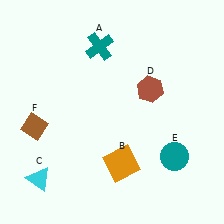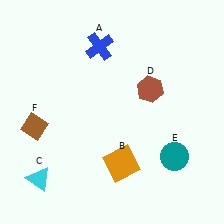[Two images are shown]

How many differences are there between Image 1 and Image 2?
There is 1 difference between the two images.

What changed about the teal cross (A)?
In Image 1, A is teal. In Image 2, it changed to blue.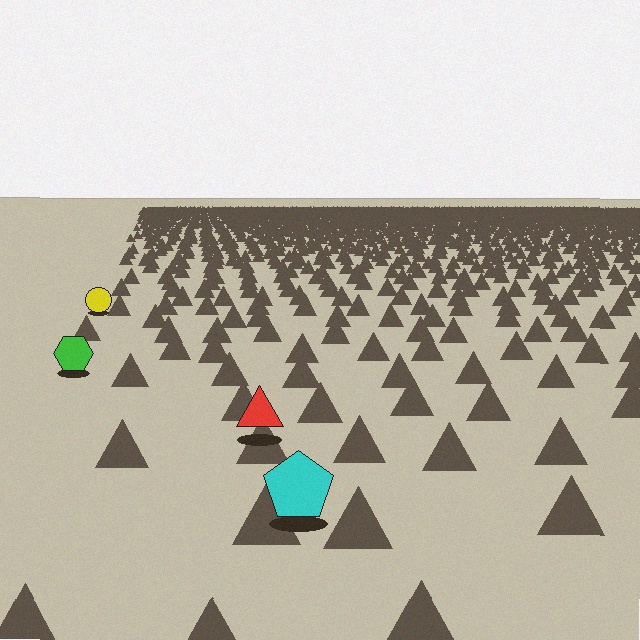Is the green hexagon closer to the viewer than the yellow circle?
Yes. The green hexagon is closer — you can tell from the texture gradient: the ground texture is coarser near it.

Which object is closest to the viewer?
The cyan pentagon is closest. The texture marks near it are larger and more spread out.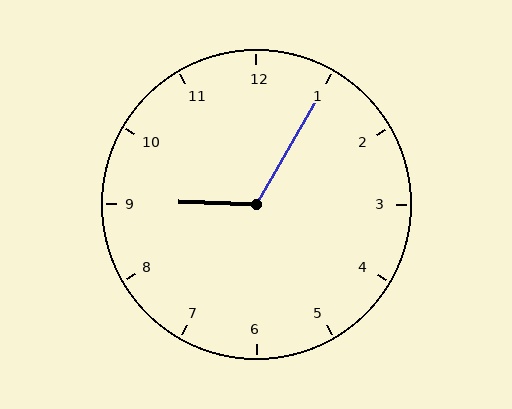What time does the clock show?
9:05.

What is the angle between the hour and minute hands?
Approximately 118 degrees.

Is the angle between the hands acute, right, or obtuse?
It is obtuse.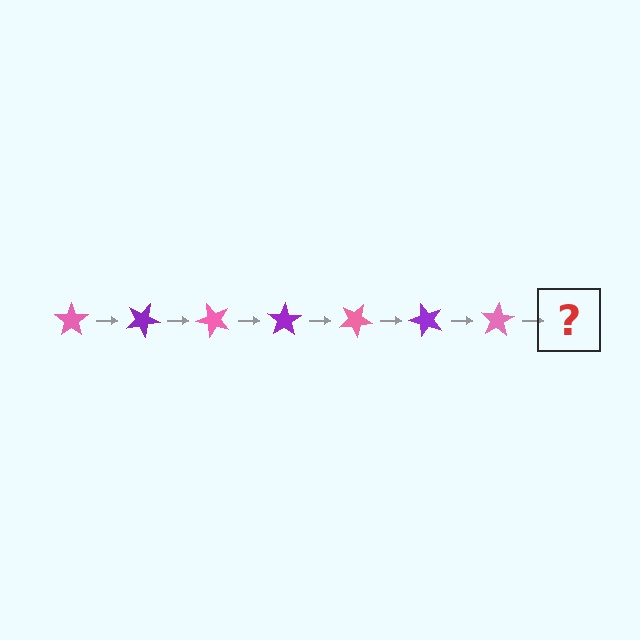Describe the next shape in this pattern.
It should be a purple star, rotated 175 degrees from the start.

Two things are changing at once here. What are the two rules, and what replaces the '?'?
The two rules are that it rotates 25 degrees each step and the color cycles through pink and purple. The '?' should be a purple star, rotated 175 degrees from the start.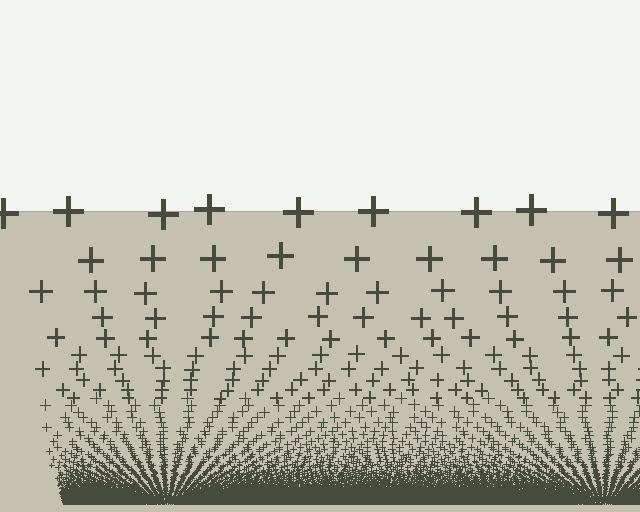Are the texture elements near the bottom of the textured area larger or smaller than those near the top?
Smaller. The gradient is inverted — elements near the bottom are smaller and denser.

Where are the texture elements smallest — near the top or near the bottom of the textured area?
Near the bottom.